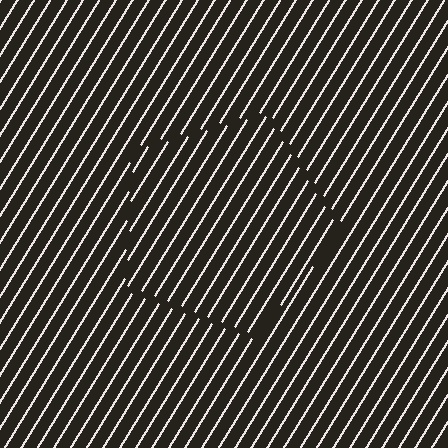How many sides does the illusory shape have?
5 sides — the line-ends trace a pentagon.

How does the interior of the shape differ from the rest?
The interior of the shape contains the same grating, shifted by half a period — the contour is defined by the phase discontinuity where line-ends from the inner and outer gratings abut.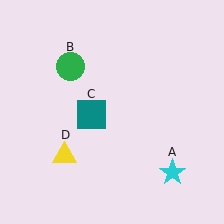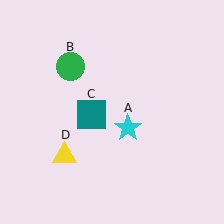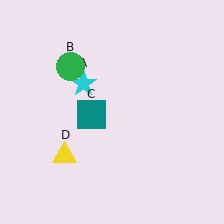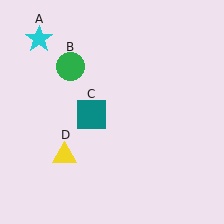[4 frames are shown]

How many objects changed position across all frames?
1 object changed position: cyan star (object A).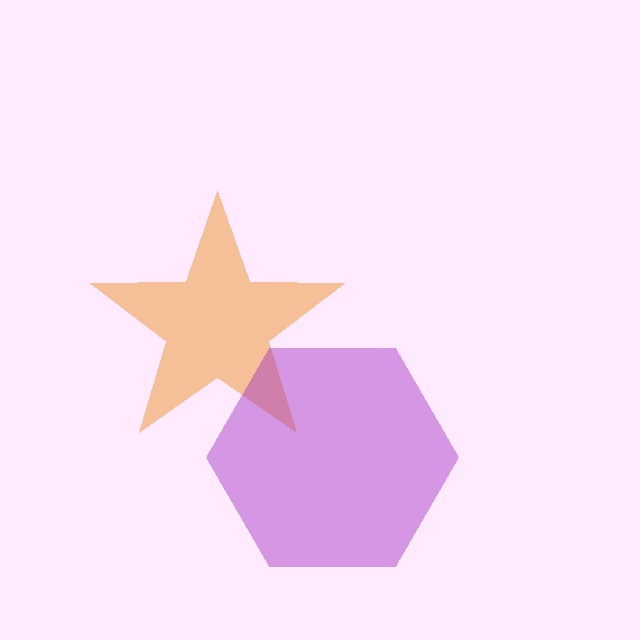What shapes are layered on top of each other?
The layered shapes are: an orange star, a purple hexagon.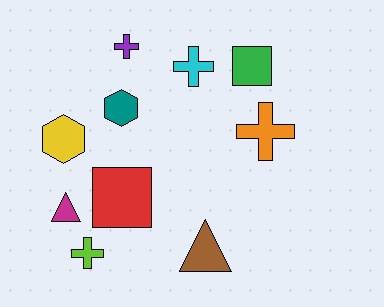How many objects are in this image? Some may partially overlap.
There are 10 objects.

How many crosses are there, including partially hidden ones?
There are 4 crosses.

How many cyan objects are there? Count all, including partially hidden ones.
There is 1 cyan object.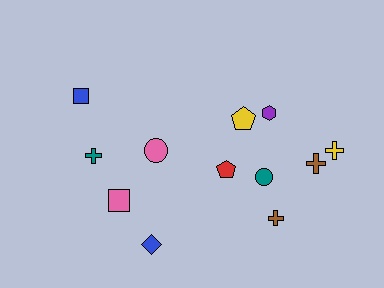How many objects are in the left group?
There are 5 objects.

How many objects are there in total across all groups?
There are 12 objects.